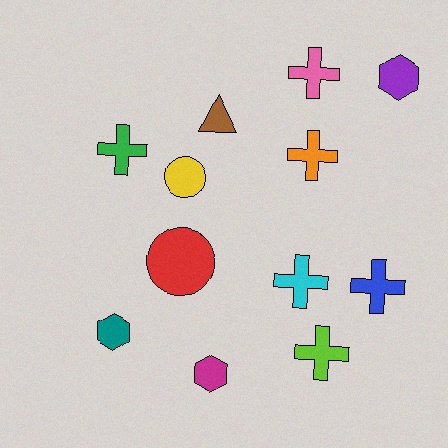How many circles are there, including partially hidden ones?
There are 2 circles.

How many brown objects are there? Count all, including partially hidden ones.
There is 1 brown object.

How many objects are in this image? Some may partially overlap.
There are 12 objects.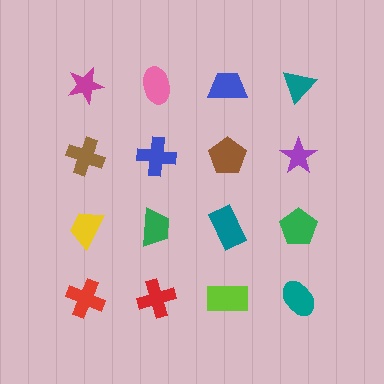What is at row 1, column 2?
A pink ellipse.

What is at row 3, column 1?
A yellow trapezoid.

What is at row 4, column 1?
A red cross.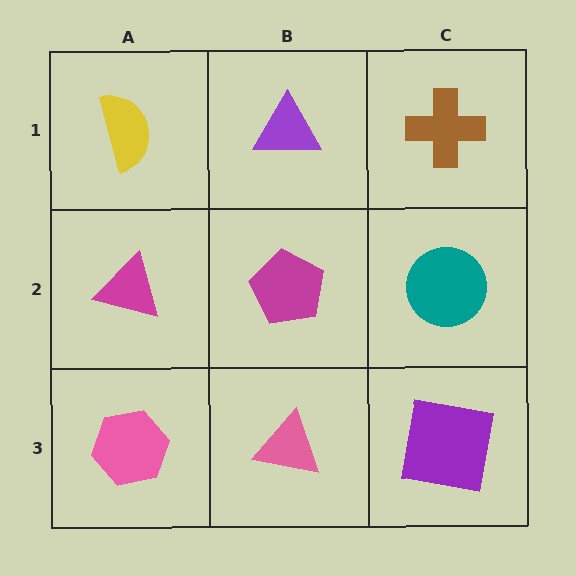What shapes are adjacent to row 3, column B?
A magenta pentagon (row 2, column B), a pink hexagon (row 3, column A), a purple square (row 3, column C).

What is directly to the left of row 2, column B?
A magenta triangle.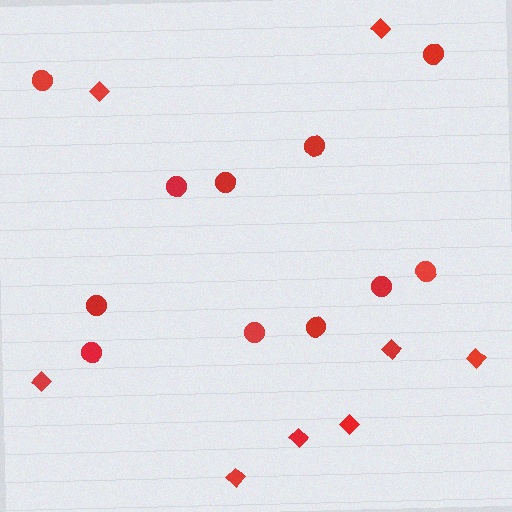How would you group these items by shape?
There are 2 groups: one group of diamonds (8) and one group of circles (11).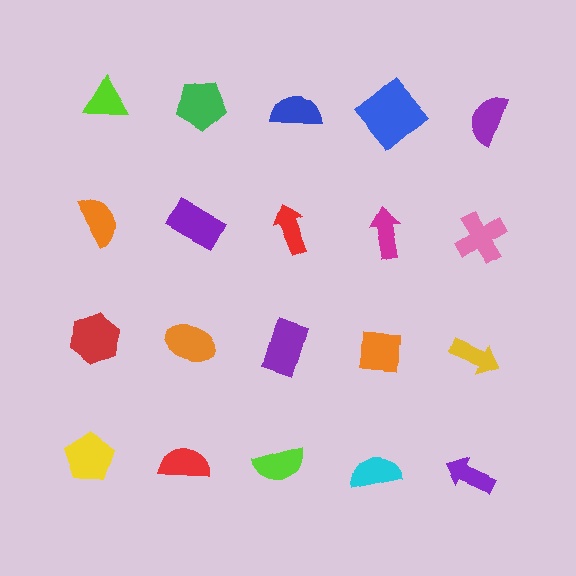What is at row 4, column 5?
A purple arrow.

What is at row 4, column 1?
A yellow pentagon.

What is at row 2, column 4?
A magenta arrow.